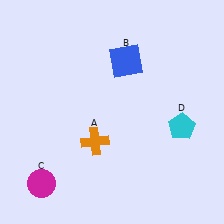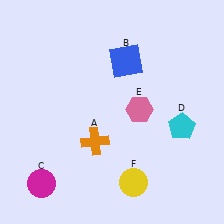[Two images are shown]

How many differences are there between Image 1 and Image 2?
There are 2 differences between the two images.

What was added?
A pink hexagon (E), a yellow circle (F) were added in Image 2.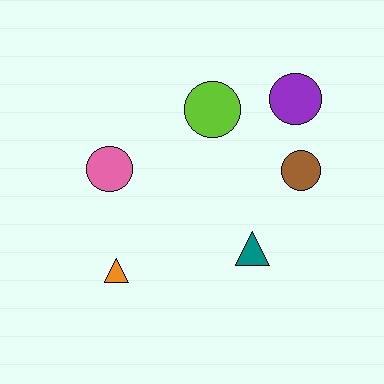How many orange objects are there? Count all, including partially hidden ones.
There is 1 orange object.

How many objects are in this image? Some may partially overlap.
There are 6 objects.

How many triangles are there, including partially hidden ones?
There are 2 triangles.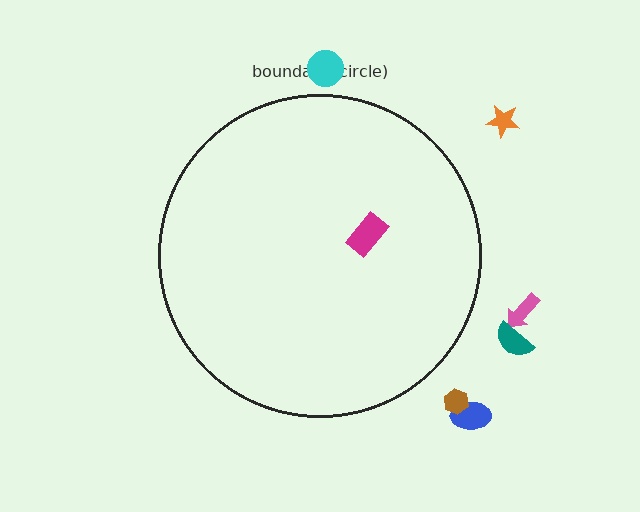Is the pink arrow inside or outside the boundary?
Outside.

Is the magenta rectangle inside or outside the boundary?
Inside.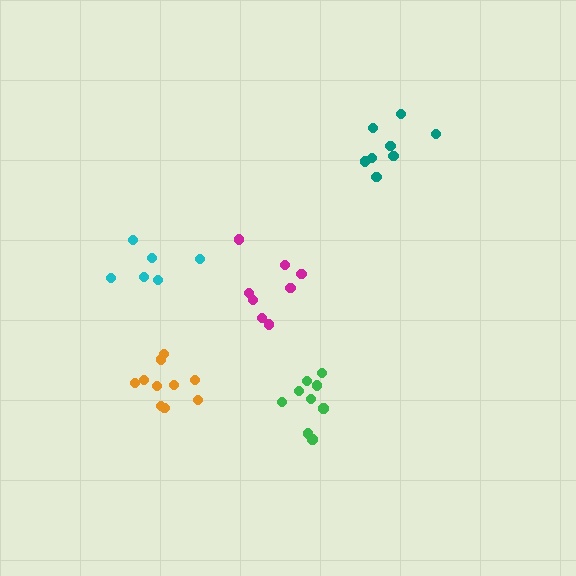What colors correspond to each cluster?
The clusters are colored: teal, green, magenta, orange, cyan.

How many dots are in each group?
Group 1: 8 dots, Group 2: 9 dots, Group 3: 8 dots, Group 4: 10 dots, Group 5: 6 dots (41 total).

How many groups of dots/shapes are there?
There are 5 groups.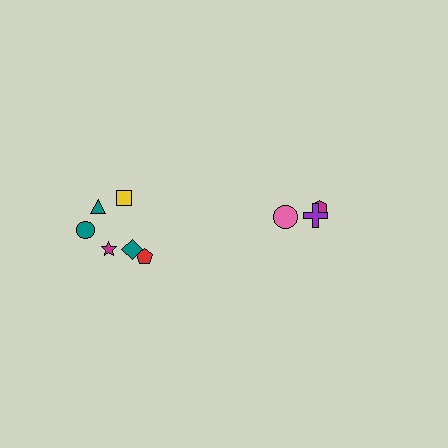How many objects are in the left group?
There are 6 objects.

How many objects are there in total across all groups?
There are 9 objects.